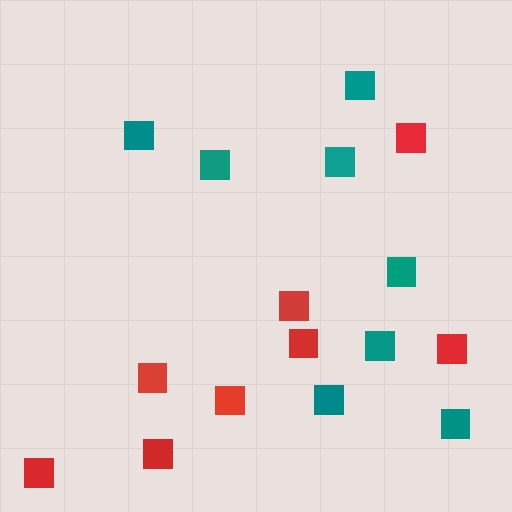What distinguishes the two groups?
There are 2 groups: one group of red squares (8) and one group of teal squares (8).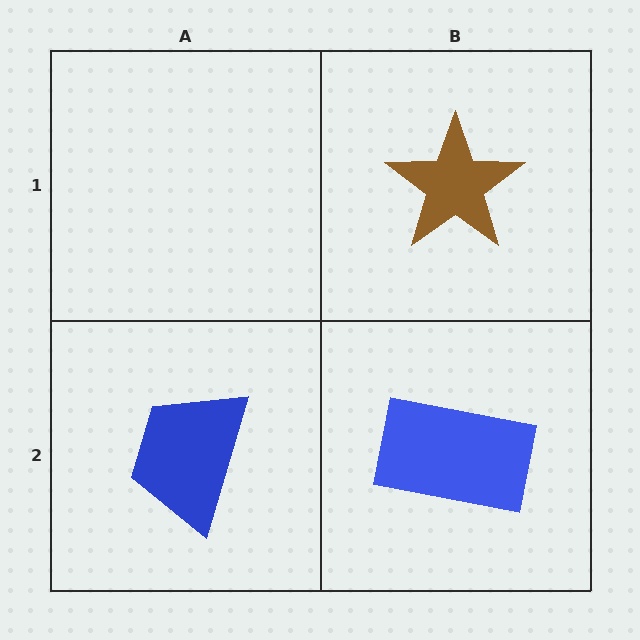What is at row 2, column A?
A blue trapezoid.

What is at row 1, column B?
A brown star.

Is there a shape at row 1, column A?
No, that cell is empty.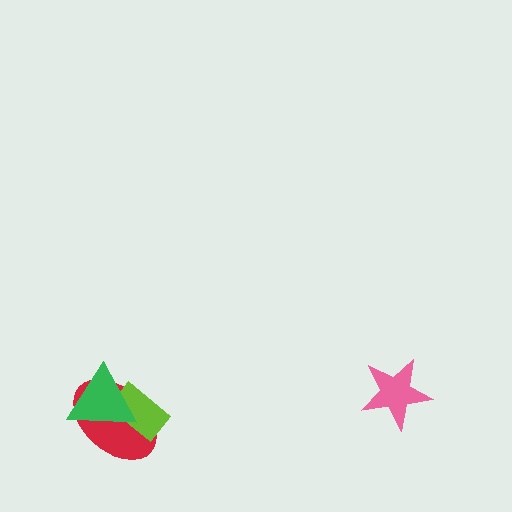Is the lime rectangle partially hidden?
Yes, it is partially covered by another shape.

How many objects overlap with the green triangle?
2 objects overlap with the green triangle.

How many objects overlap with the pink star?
0 objects overlap with the pink star.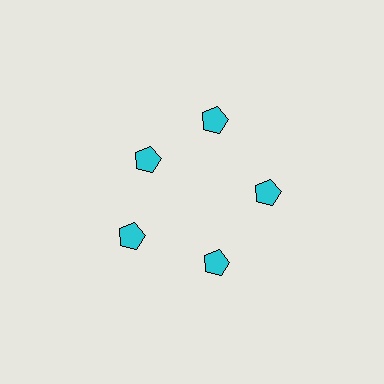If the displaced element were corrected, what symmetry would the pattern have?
It would have 5-fold rotational symmetry — the pattern would map onto itself every 72 degrees.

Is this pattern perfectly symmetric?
No. The 5 cyan pentagons are arranged in a ring, but one element near the 10 o'clock position is pulled inward toward the center, breaking the 5-fold rotational symmetry.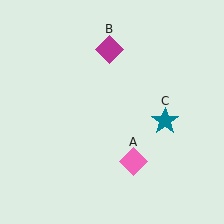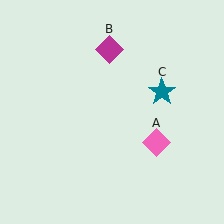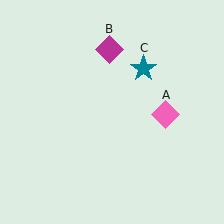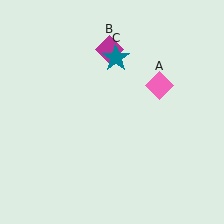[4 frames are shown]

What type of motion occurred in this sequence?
The pink diamond (object A), teal star (object C) rotated counterclockwise around the center of the scene.